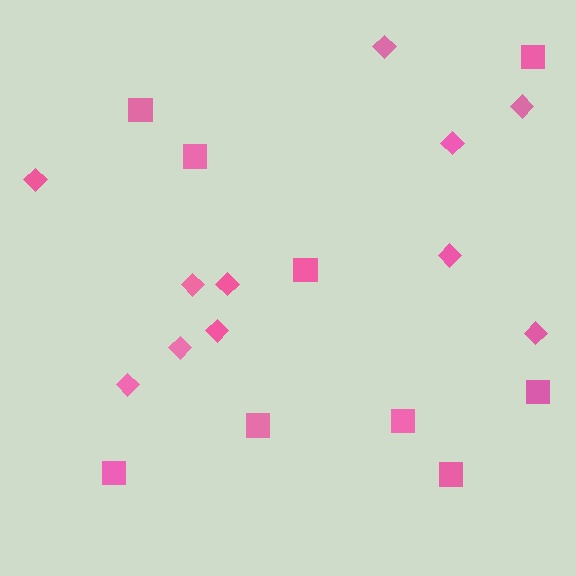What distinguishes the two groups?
There are 2 groups: one group of squares (9) and one group of diamonds (11).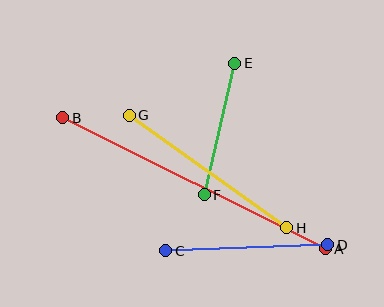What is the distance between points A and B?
The distance is approximately 293 pixels.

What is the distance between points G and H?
The distance is approximately 193 pixels.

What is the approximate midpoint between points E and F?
The midpoint is at approximately (219, 129) pixels.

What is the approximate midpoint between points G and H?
The midpoint is at approximately (208, 171) pixels.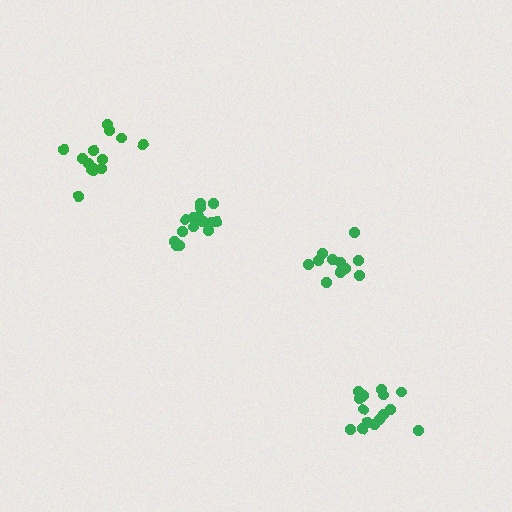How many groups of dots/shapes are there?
There are 4 groups.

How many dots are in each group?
Group 1: 18 dots, Group 2: 15 dots, Group 3: 12 dots, Group 4: 14 dots (59 total).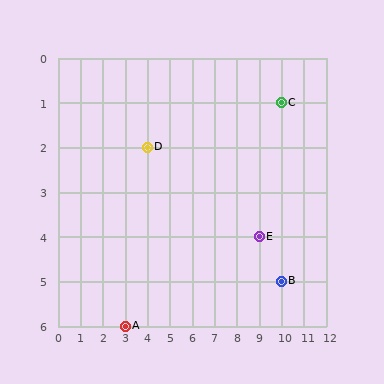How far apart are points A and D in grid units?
Points A and D are 1 column and 4 rows apart (about 4.1 grid units diagonally).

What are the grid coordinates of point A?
Point A is at grid coordinates (3, 6).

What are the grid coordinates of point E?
Point E is at grid coordinates (9, 4).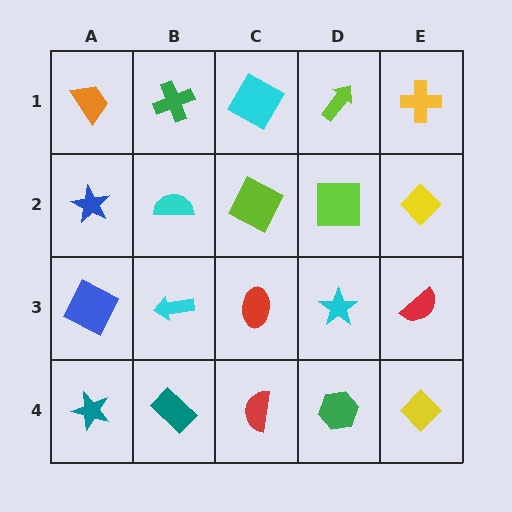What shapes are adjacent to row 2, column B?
A green cross (row 1, column B), a cyan arrow (row 3, column B), a blue star (row 2, column A), a lime square (row 2, column C).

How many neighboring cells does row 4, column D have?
3.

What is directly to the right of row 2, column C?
A lime square.